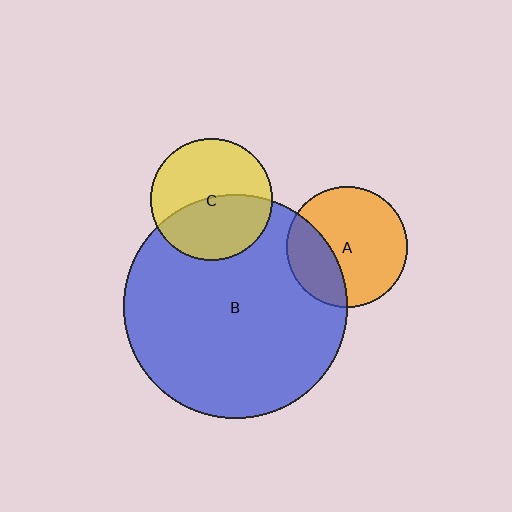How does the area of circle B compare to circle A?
Approximately 3.4 times.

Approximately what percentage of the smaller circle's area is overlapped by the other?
Approximately 30%.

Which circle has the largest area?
Circle B (blue).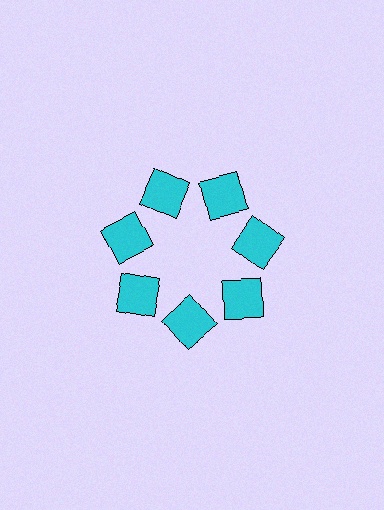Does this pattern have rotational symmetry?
Yes, this pattern has 7-fold rotational symmetry. It looks the same after rotating 51 degrees around the center.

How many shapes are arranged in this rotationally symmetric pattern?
There are 7 shapes, arranged in 7 groups of 1.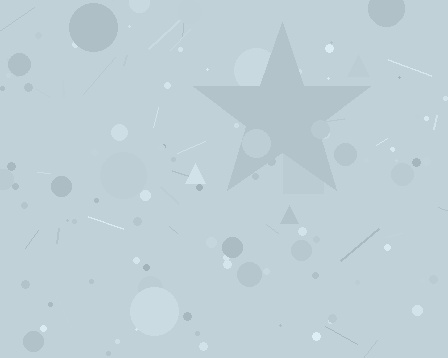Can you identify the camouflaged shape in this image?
The camouflaged shape is a star.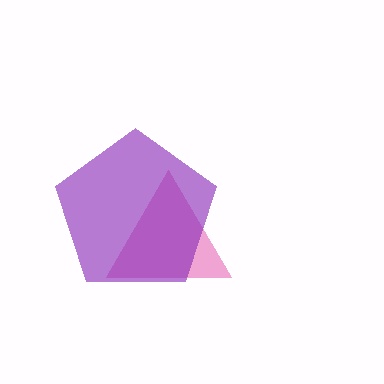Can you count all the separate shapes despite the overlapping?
Yes, there are 2 separate shapes.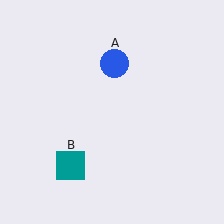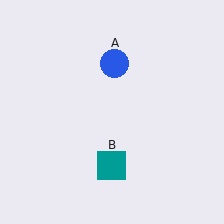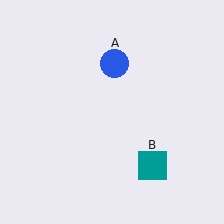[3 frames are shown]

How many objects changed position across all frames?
1 object changed position: teal square (object B).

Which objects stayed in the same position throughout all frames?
Blue circle (object A) remained stationary.